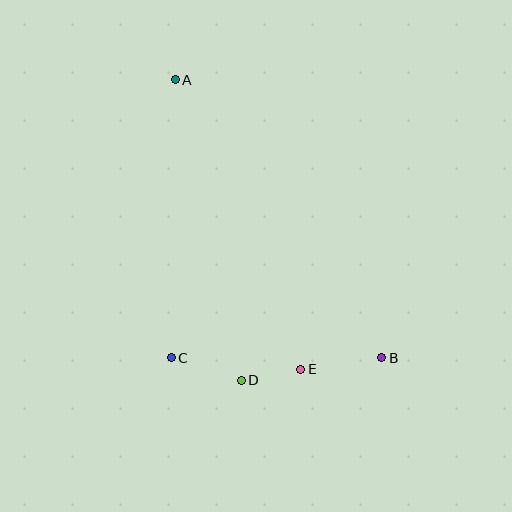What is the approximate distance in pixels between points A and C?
The distance between A and C is approximately 278 pixels.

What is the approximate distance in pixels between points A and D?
The distance between A and D is approximately 307 pixels.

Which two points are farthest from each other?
Points A and B are farthest from each other.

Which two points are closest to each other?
Points D and E are closest to each other.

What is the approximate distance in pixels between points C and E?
The distance between C and E is approximately 130 pixels.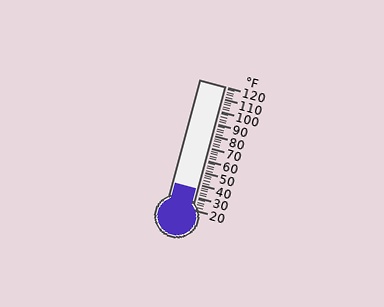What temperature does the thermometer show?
The thermometer shows approximately 36°F.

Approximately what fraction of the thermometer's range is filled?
The thermometer is filled to approximately 15% of its range.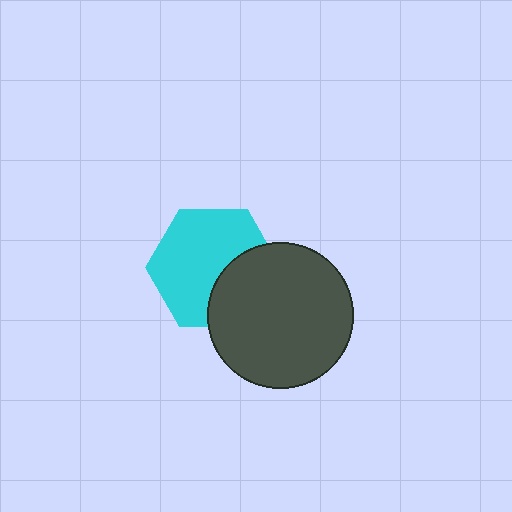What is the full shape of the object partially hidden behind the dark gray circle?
The partially hidden object is a cyan hexagon.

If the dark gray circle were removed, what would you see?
You would see the complete cyan hexagon.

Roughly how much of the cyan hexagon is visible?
Most of it is visible (roughly 67%).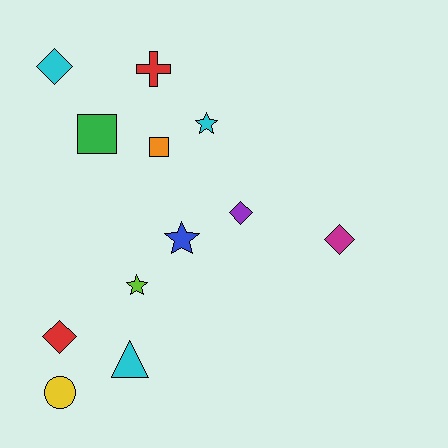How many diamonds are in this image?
There are 4 diamonds.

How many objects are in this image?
There are 12 objects.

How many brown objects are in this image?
There are no brown objects.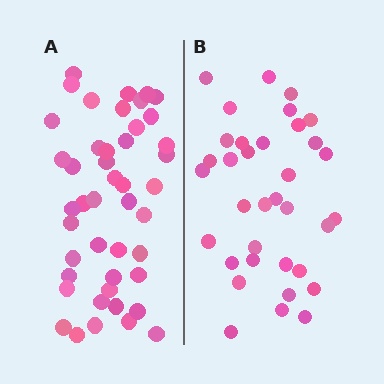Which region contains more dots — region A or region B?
Region A (the left region) has more dots.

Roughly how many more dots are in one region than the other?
Region A has roughly 10 or so more dots than region B.